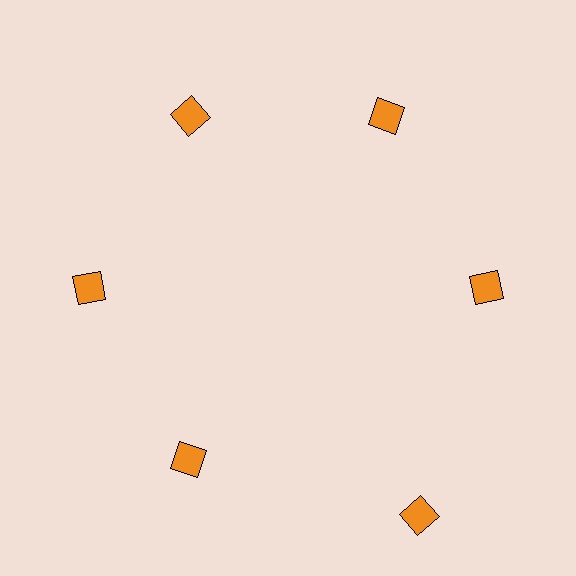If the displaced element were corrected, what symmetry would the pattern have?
It would have 6-fold rotational symmetry — the pattern would map onto itself every 60 degrees.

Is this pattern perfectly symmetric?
No. The 6 orange squares are arranged in a ring, but one element near the 5 o'clock position is pushed outward from the center, breaking the 6-fold rotational symmetry.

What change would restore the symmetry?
The symmetry would be restored by moving it inward, back onto the ring so that all 6 squares sit at equal angles and equal distance from the center.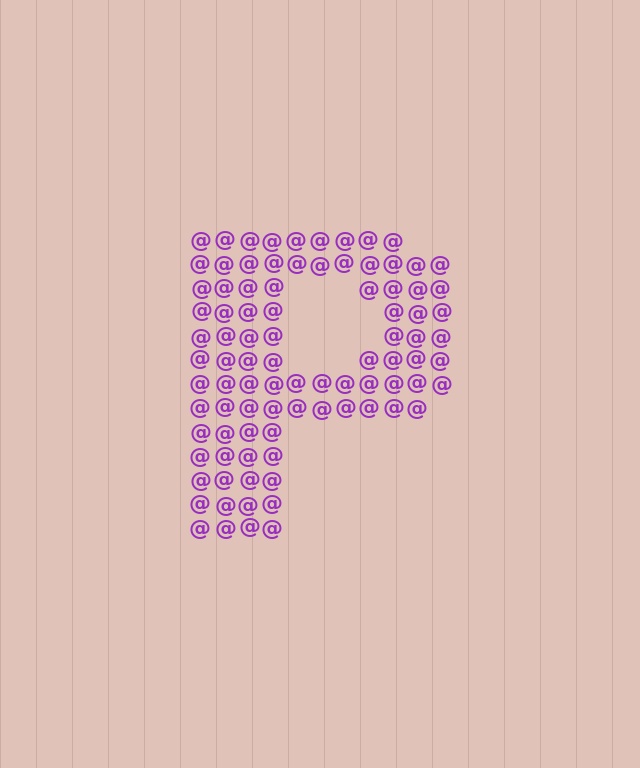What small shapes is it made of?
It is made of small at signs.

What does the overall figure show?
The overall figure shows the letter P.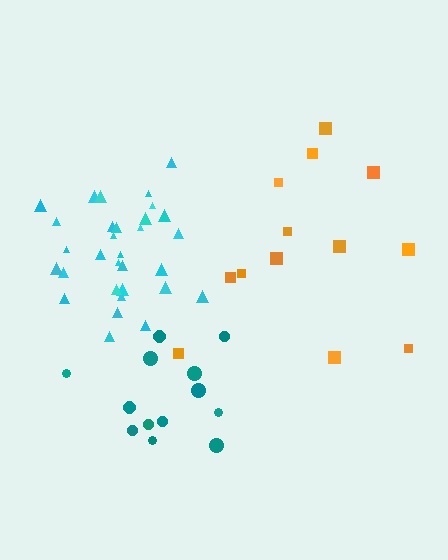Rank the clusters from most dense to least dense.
cyan, teal, orange.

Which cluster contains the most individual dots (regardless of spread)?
Cyan (31).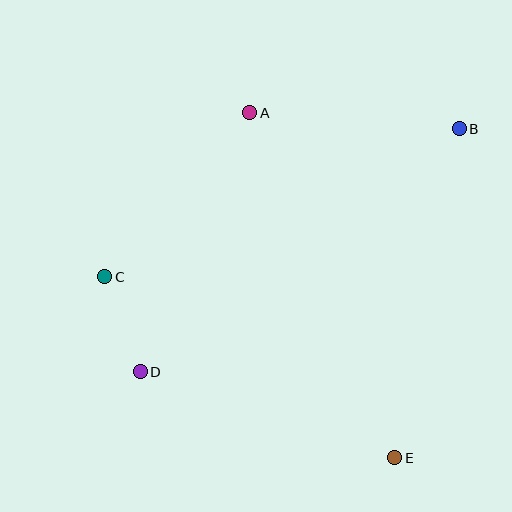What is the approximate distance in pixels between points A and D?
The distance between A and D is approximately 281 pixels.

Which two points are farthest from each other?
Points B and D are farthest from each other.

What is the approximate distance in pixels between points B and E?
The distance between B and E is approximately 335 pixels.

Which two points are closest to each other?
Points C and D are closest to each other.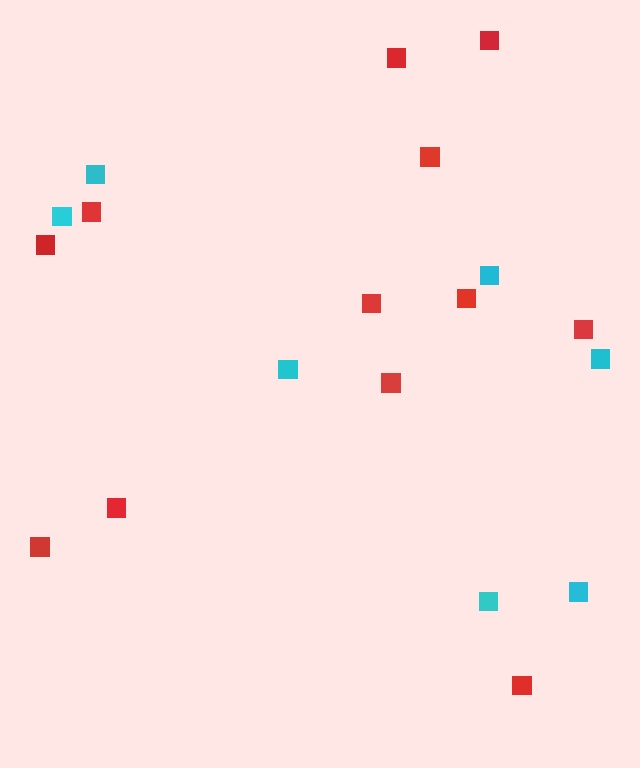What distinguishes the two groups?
There are 2 groups: one group of red squares (12) and one group of cyan squares (7).